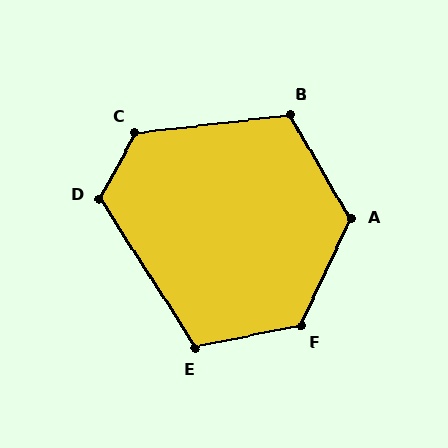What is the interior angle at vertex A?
Approximately 124 degrees (obtuse).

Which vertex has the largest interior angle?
F, at approximately 127 degrees.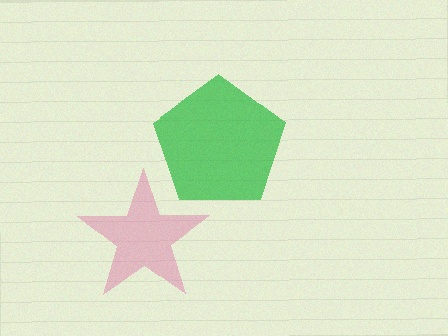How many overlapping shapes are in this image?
There are 2 overlapping shapes in the image.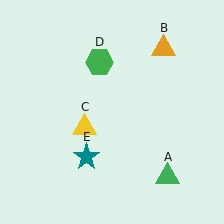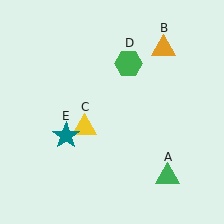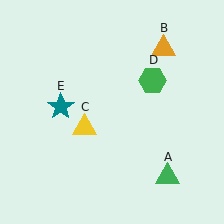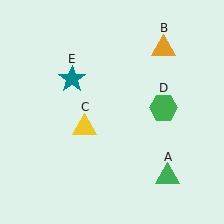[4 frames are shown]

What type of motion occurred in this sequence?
The green hexagon (object D), teal star (object E) rotated clockwise around the center of the scene.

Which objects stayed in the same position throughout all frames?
Green triangle (object A) and orange triangle (object B) and yellow triangle (object C) remained stationary.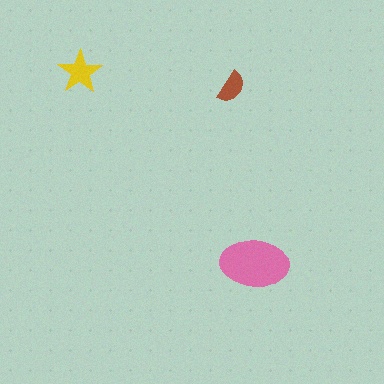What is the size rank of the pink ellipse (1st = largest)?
1st.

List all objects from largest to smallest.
The pink ellipse, the yellow star, the brown semicircle.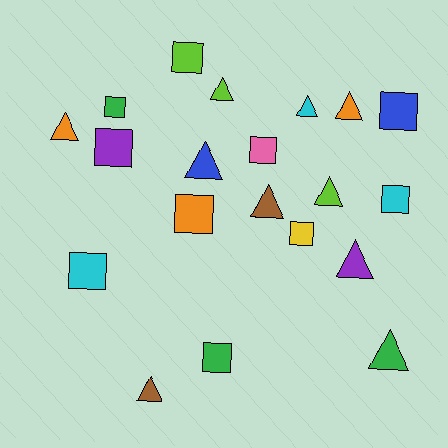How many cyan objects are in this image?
There are 3 cyan objects.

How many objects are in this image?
There are 20 objects.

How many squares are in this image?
There are 10 squares.